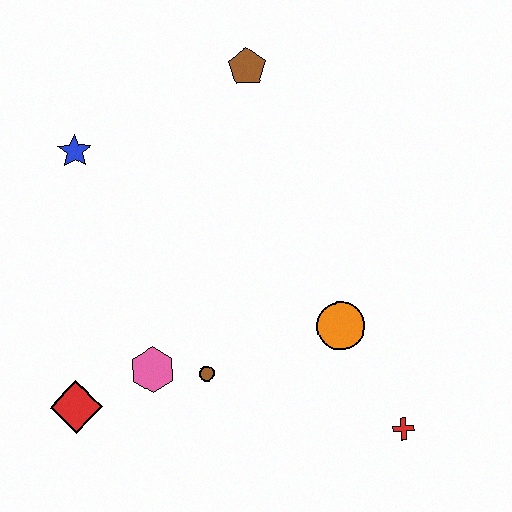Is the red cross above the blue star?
No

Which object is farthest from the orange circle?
The blue star is farthest from the orange circle.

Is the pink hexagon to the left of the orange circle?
Yes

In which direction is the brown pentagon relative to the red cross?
The brown pentagon is above the red cross.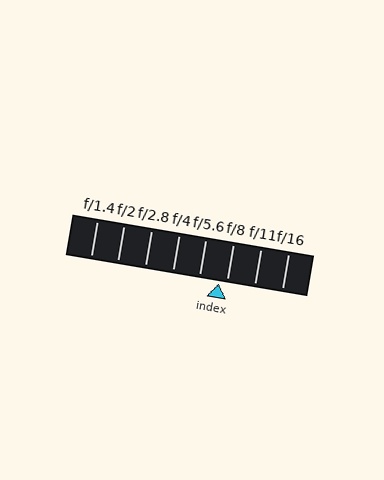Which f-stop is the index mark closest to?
The index mark is closest to f/8.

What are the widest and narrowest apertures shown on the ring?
The widest aperture shown is f/1.4 and the narrowest is f/16.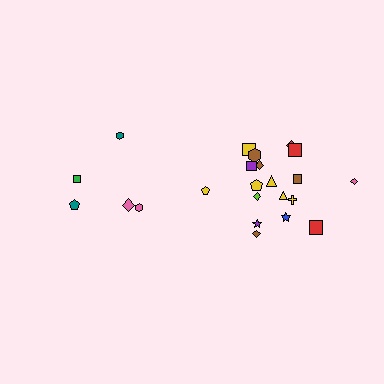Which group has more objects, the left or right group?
The right group.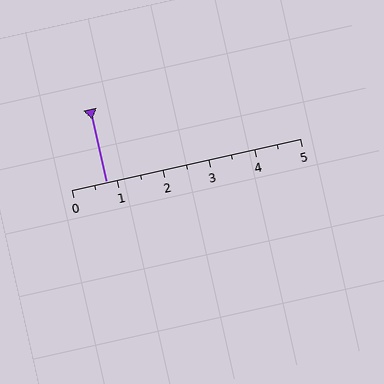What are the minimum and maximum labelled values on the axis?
The axis runs from 0 to 5.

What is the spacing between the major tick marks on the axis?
The major ticks are spaced 1 apart.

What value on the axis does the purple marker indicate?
The marker indicates approximately 0.8.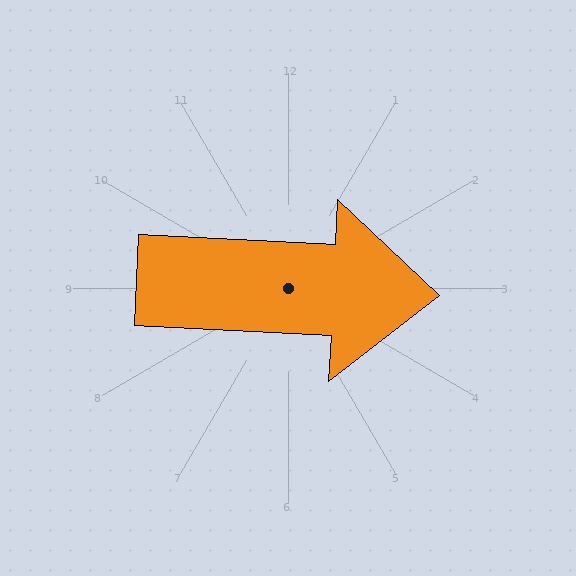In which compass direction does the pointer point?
East.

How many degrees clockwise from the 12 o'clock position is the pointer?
Approximately 93 degrees.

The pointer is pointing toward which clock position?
Roughly 3 o'clock.